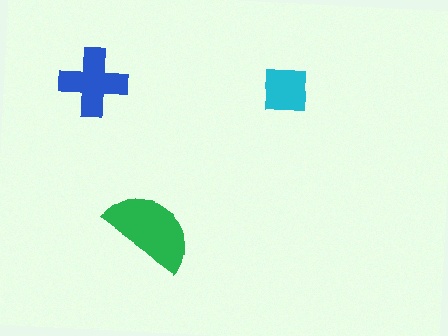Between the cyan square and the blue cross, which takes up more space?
The blue cross.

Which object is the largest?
The green semicircle.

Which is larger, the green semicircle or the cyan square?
The green semicircle.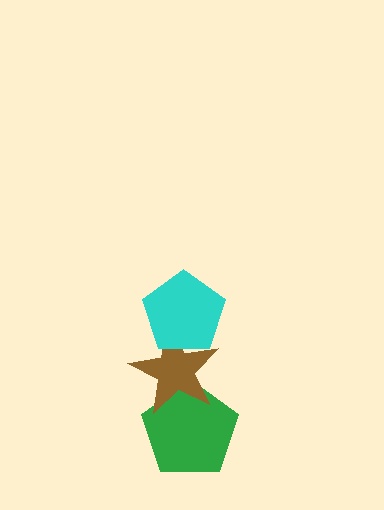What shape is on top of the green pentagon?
The brown star is on top of the green pentagon.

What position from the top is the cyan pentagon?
The cyan pentagon is 1st from the top.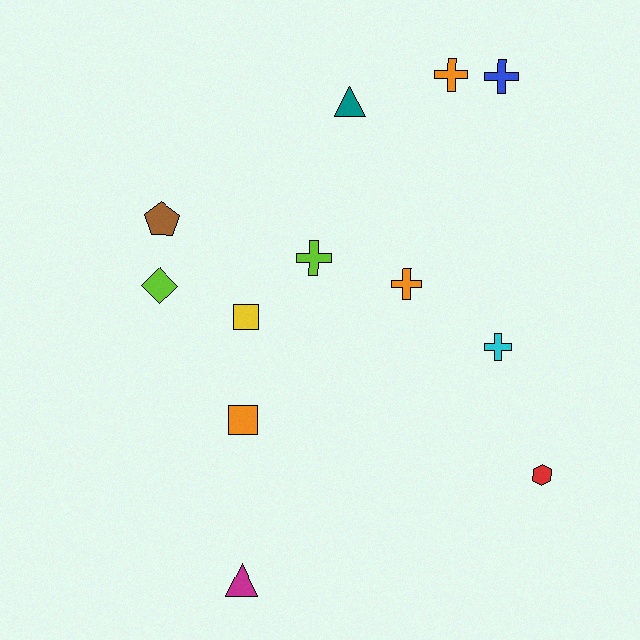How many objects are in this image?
There are 12 objects.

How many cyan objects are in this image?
There is 1 cyan object.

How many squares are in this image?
There are 2 squares.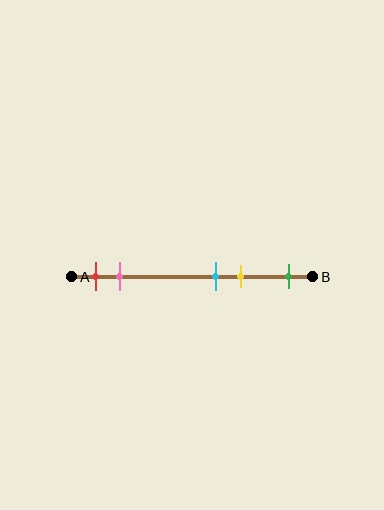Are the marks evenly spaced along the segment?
No, the marks are not evenly spaced.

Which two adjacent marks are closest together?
The cyan and yellow marks are the closest adjacent pair.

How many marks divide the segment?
There are 5 marks dividing the segment.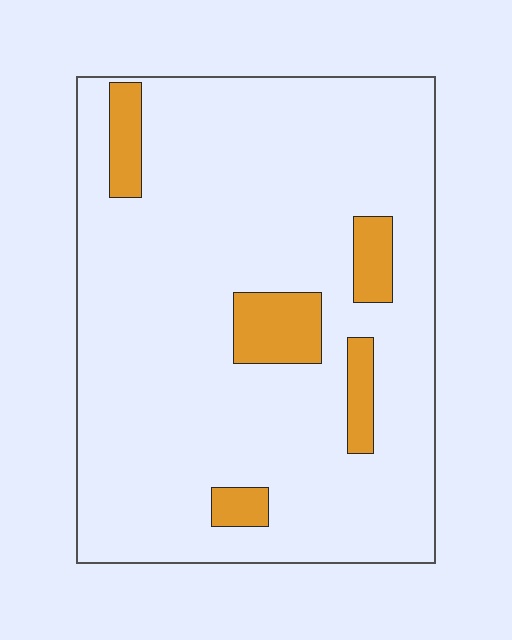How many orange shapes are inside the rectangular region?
5.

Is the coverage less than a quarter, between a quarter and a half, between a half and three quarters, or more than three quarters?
Less than a quarter.